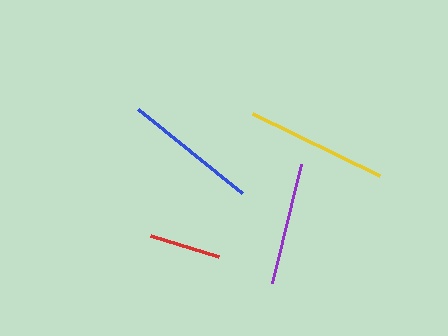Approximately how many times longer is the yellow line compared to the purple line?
The yellow line is approximately 1.1 times the length of the purple line.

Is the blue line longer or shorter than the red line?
The blue line is longer than the red line.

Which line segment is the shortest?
The red line is the shortest at approximately 71 pixels.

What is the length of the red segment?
The red segment is approximately 71 pixels long.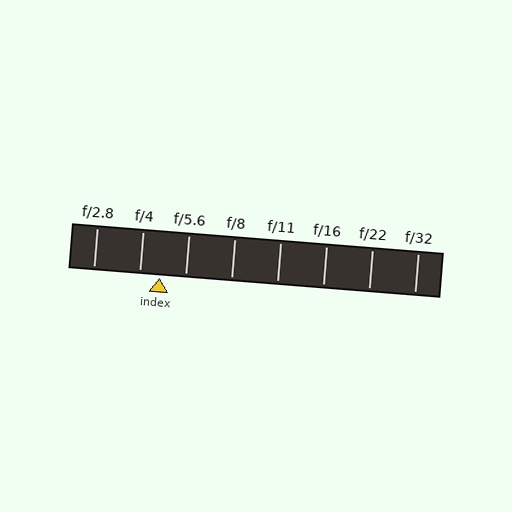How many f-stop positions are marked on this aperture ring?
There are 8 f-stop positions marked.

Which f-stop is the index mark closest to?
The index mark is closest to f/4.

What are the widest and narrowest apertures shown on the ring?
The widest aperture shown is f/2.8 and the narrowest is f/32.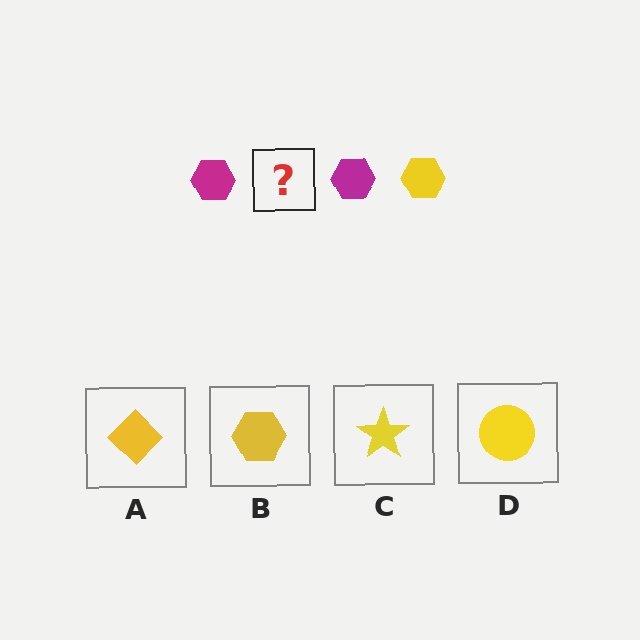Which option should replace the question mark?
Option B.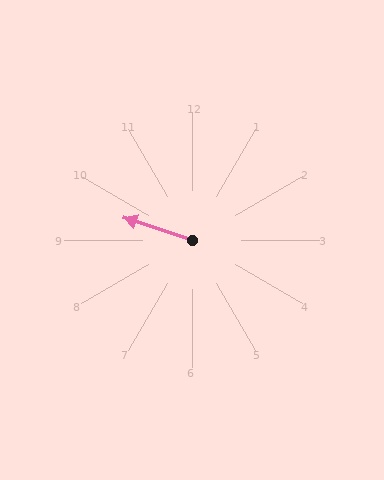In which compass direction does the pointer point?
West.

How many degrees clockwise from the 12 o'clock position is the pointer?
Approximately 288 degrees.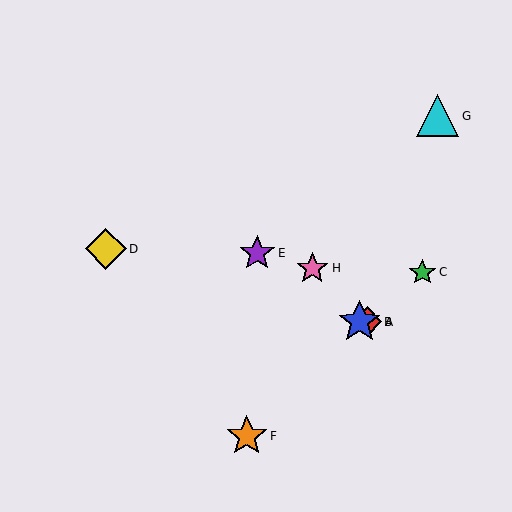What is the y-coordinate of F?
Object F is at y≈436.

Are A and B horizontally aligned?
Yes, both are at y≈322.